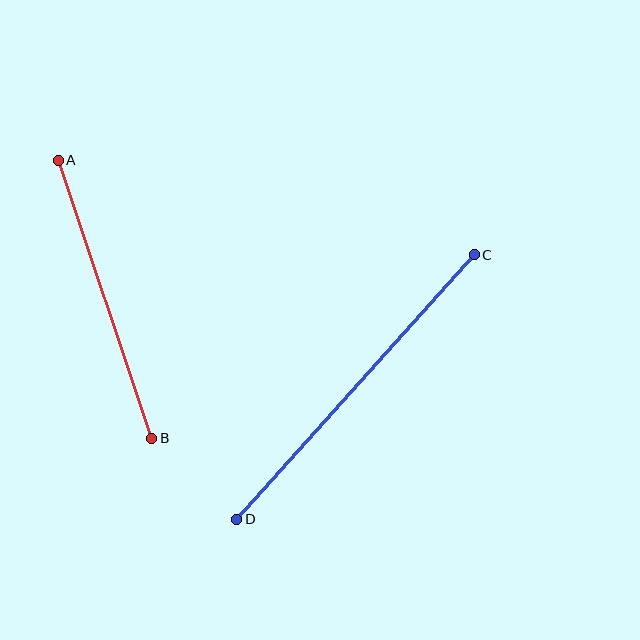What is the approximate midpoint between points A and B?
The midpoint is at approximately (105, 299) pixels.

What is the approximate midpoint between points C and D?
The midpoint is at approximately (355, 387) pixels.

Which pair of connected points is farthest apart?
Points C and D are farthest apart.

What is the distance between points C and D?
The distance is approximately 355 pixels.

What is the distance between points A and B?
The distance is approximately 293 pixels.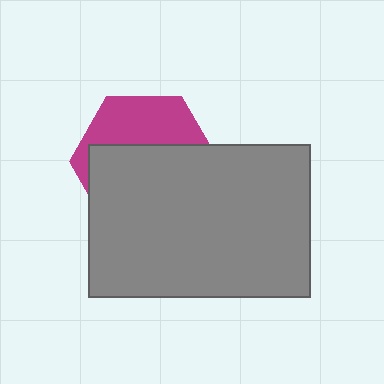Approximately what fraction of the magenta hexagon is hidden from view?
Roughly 63% of the magenta hexagon is hidden behind the gray rectangle.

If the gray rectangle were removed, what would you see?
You would see the complete magenta hexagon.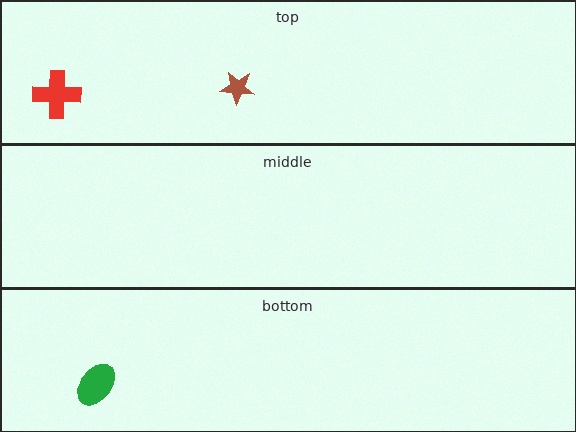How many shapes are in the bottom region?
1.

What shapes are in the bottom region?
The green ellipse.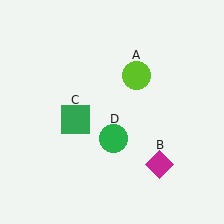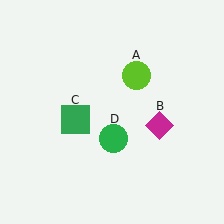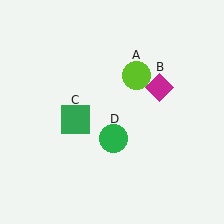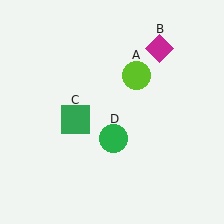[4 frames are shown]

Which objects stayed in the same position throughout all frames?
Lime circle (object A) and green square (object C) and green circle (object D) remained stationary.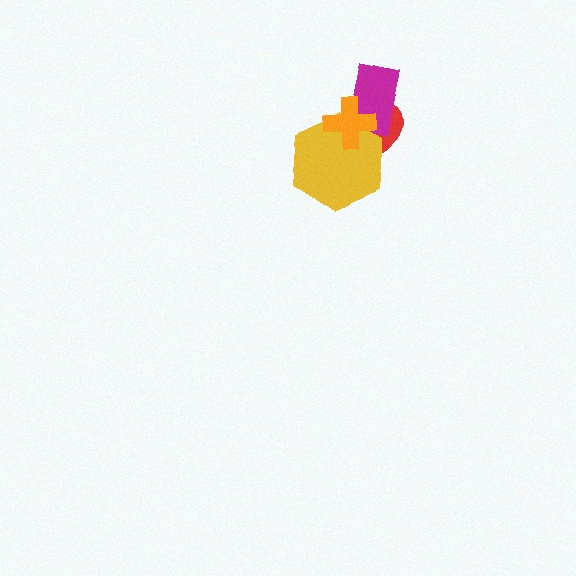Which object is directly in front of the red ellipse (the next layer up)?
The magenta rectangle is directly in front of the red ellipse.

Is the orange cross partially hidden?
No, no other shape covers it.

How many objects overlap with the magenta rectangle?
3 objects overlap with the magenta rectangle.